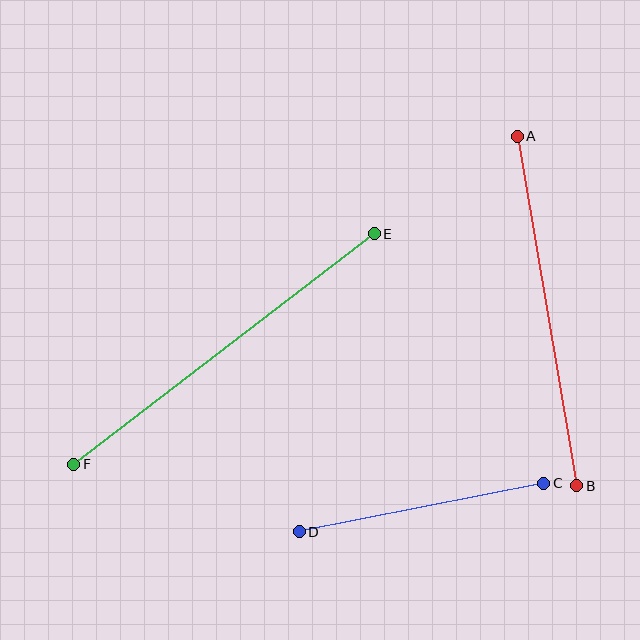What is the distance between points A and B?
The distance is approximately 355 pixels.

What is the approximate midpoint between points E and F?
The midpoint is at approximately (224, 349) pixels.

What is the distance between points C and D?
The distance is approximately 249 pixels.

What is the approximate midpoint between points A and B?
The midpoint is at approximately (547, 311) pixels.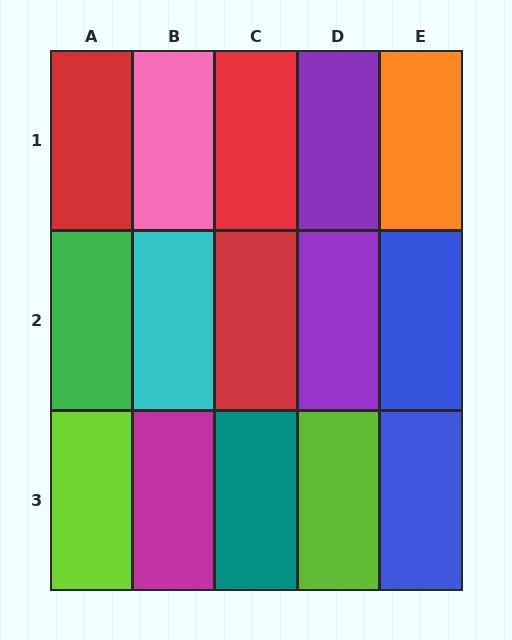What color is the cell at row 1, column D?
Purple.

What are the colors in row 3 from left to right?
Lime, magenta, teal, lime, blue.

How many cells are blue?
2 cells are blue.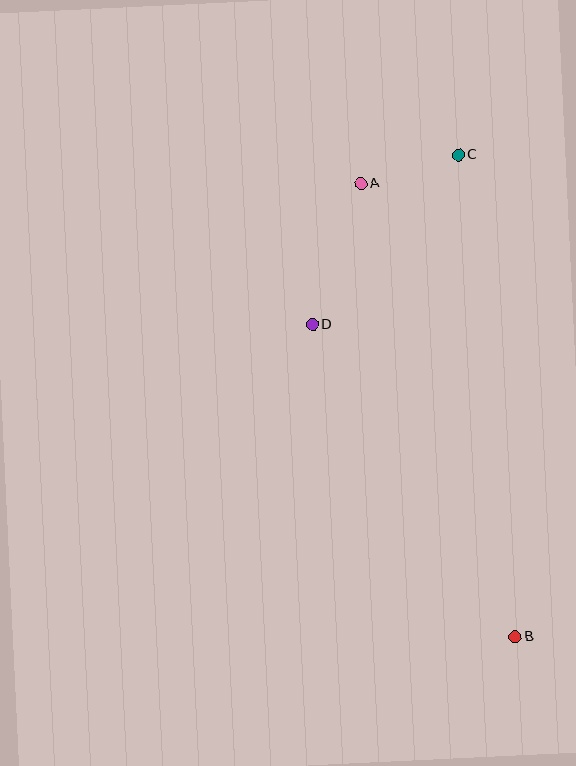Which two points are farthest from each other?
Points B and C are farthest from each other.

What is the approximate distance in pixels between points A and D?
The distance between A and D is approximately 149 pixels.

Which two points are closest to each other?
Points A and C are closest to each other.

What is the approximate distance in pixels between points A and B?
The distance between A and B is approximately 479 pixels.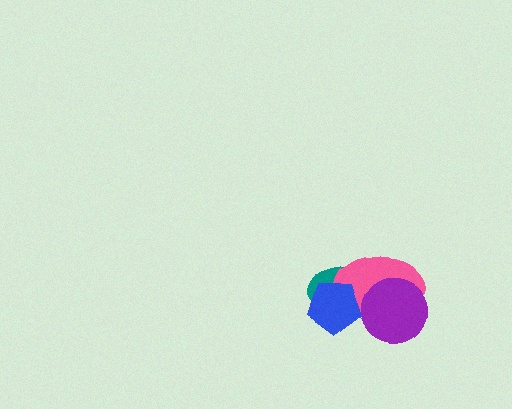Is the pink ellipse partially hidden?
Yes, it is partially covered by another shape.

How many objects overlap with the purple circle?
2 objects overlap with the purple circle.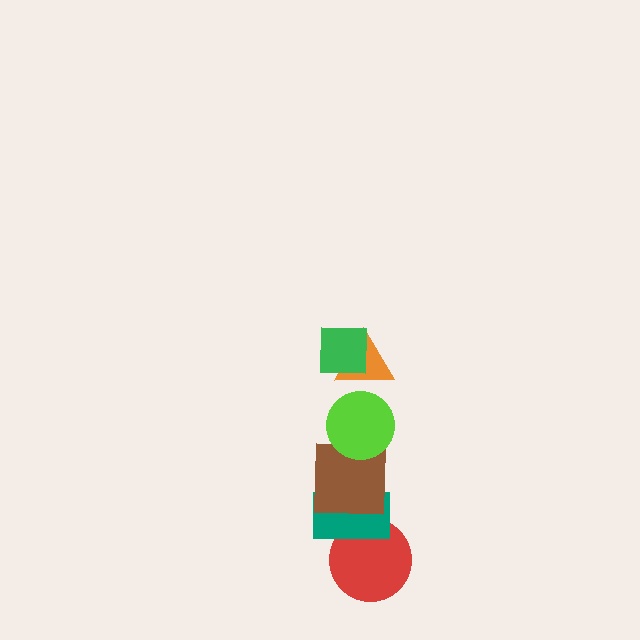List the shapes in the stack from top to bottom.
From top to bottom: the green square, the orange triangle, the lime circle, the brown square, the teal rectangle, the red circle.